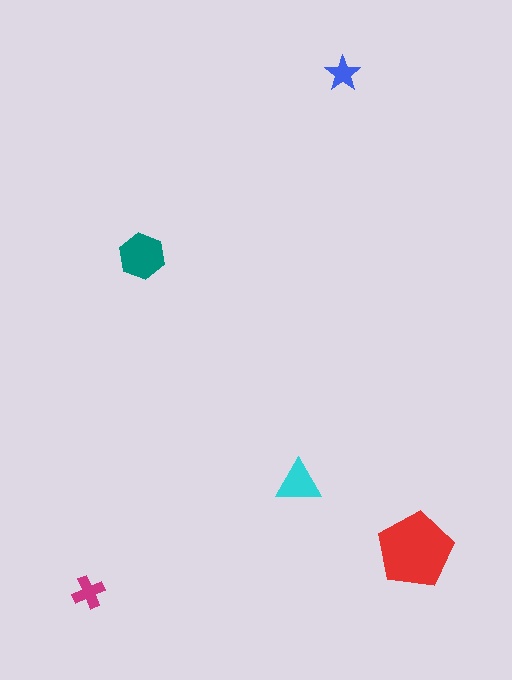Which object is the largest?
The red pentagon.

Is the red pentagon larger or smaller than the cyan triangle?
Larger.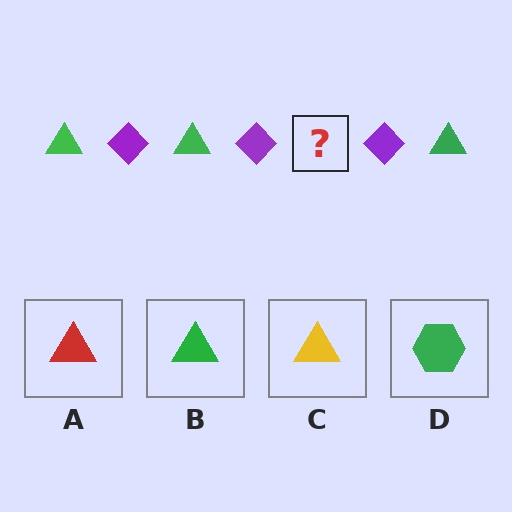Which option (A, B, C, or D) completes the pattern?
B.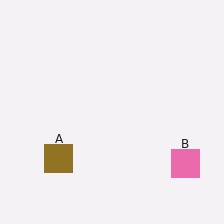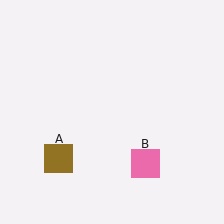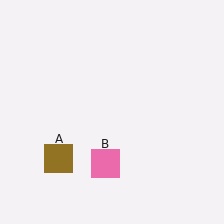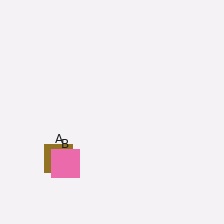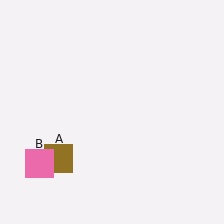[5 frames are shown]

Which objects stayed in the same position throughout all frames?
Brown square (object A) remained stationary.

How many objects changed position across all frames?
1 object changed position: pink square (object B).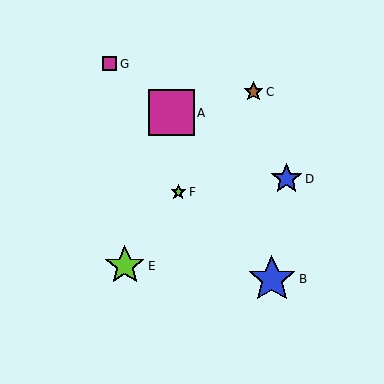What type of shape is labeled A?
Shape A is a magenta square.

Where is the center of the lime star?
The center of the lime star is at (178, 192).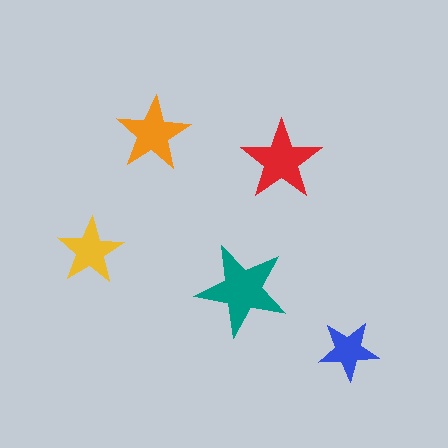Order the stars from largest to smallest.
the teal one, the red one, the orange one, the yellow one, the blue one.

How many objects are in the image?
There are 5 objects in the image.